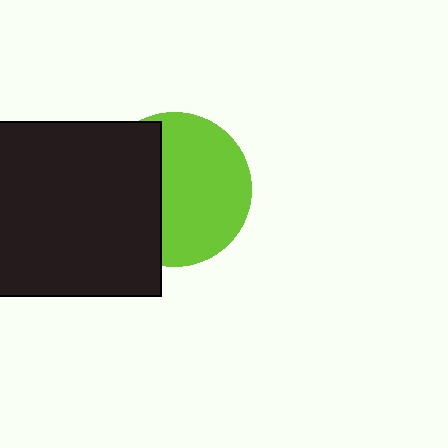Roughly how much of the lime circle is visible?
About half of it is visible (roughly 61%).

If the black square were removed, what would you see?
You would see the complete lime circle.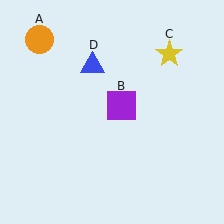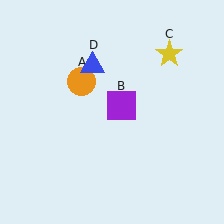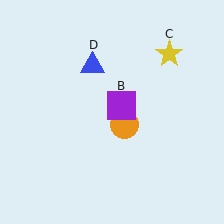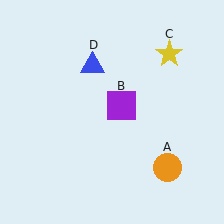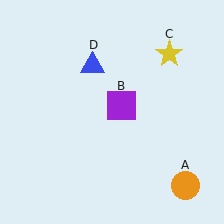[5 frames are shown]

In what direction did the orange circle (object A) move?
The orange circle (object A) moved down and to the right.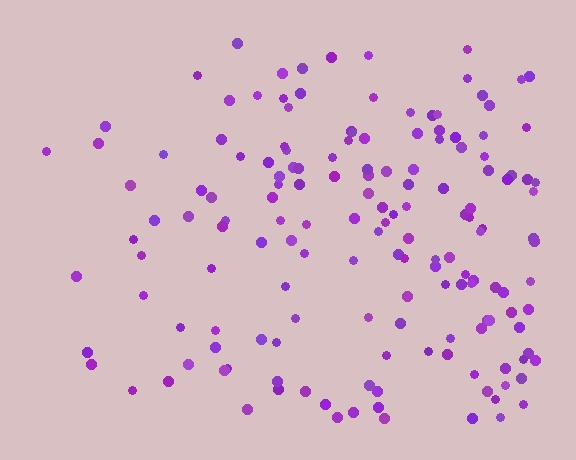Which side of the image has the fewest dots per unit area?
The left.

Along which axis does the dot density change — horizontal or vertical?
Horizontal.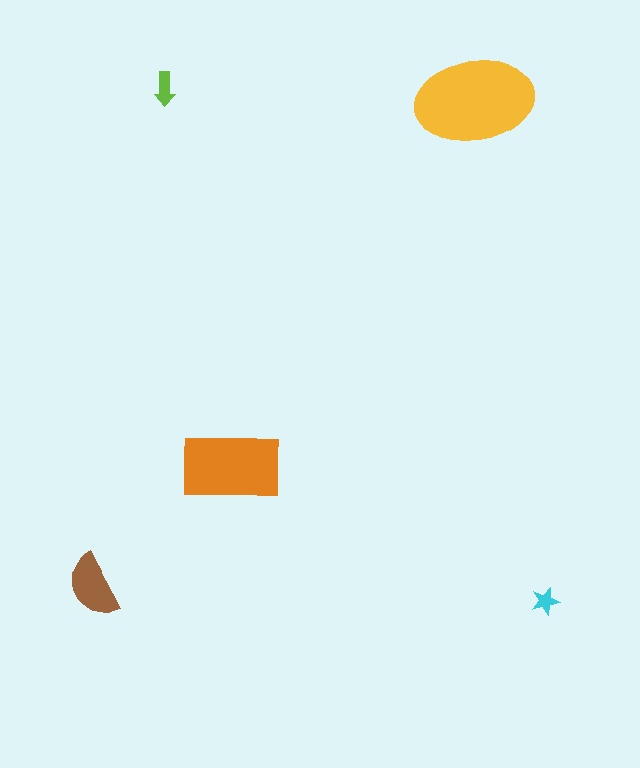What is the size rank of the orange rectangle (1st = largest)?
2nd.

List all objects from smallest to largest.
The cyan star, the lime arrow, the brown semicircle, the orange rectangle, the yellow ellipse.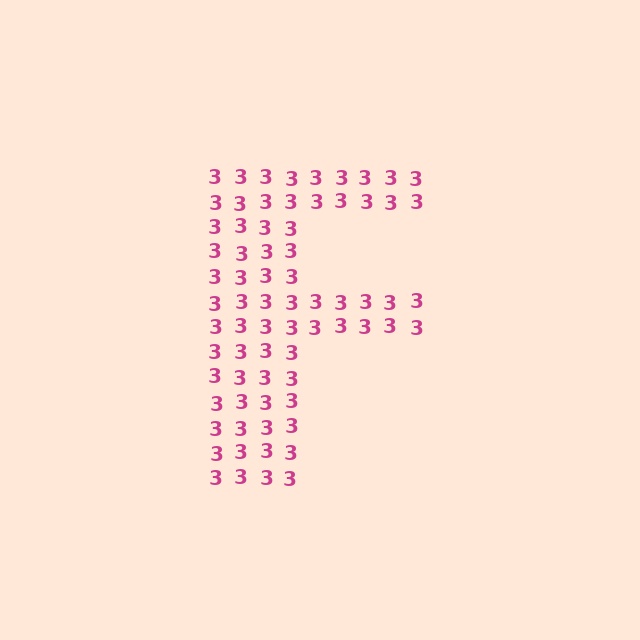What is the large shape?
The large shape is the letter F.